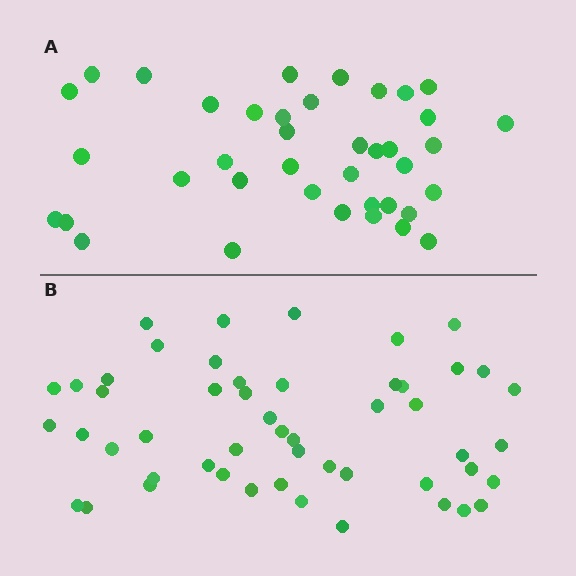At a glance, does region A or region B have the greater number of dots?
Region B (the bottom region) has more dots.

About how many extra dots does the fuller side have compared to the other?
Region B has roughly 12 or so more dots than region A.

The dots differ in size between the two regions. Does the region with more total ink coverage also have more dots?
No. Region A has more total ink coverage because its dots are larger, but region B actually contains more individual dots. Total area can be misleading — the number of items is what matters here.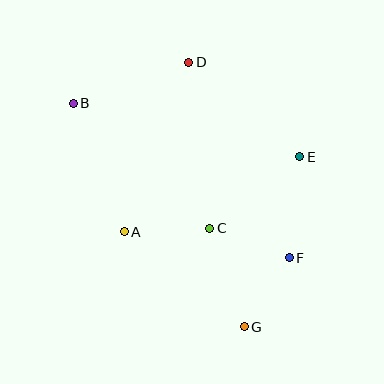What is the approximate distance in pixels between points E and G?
The distance between E and G is approximately 179 pixels.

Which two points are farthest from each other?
Points B and G are farthest from each other.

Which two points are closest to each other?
Points F and G are closest to each other.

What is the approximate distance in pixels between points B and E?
The distance between B and E is approximately 233 pixels.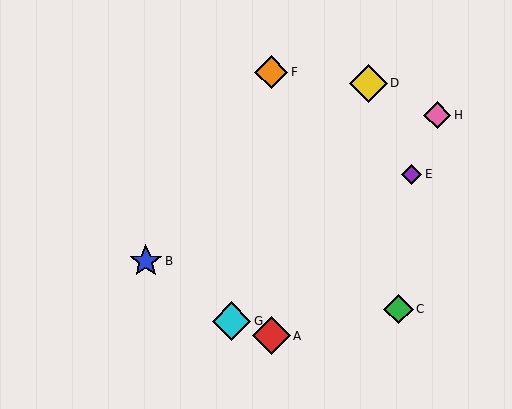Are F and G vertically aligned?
No, F is at x≈271 and G is at x≈232.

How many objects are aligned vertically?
2 objects (A, F) are aligned vertically.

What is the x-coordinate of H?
Object H is at x≈437.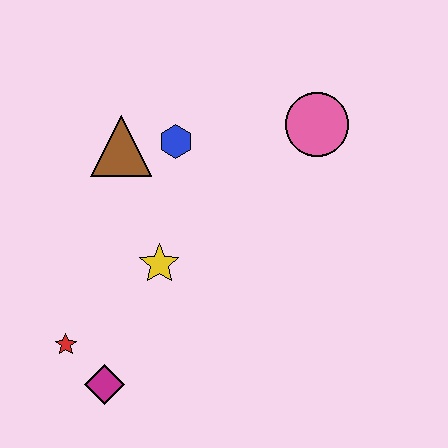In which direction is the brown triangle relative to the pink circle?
The brown triangle is to the left of the pink circle.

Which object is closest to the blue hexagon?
The brown triangle is closest to the blue hexagon.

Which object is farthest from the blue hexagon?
The magenta diamond is farthest from the blue hexagon.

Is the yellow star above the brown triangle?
No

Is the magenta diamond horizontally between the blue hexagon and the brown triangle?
No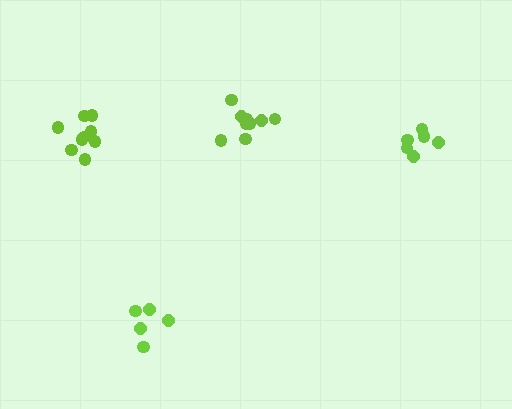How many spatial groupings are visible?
There are 4 spatial groupings.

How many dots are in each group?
Group 1: 5 dots, Group 2: 9 dots, Group 3: 9 dots, Group 4: 6 dots (29 total).